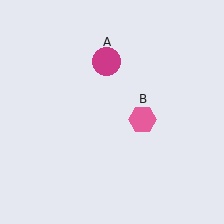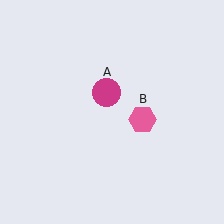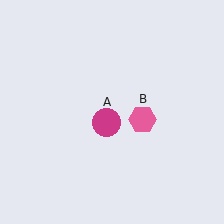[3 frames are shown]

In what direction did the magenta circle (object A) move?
The magenta circle (object A) moved down.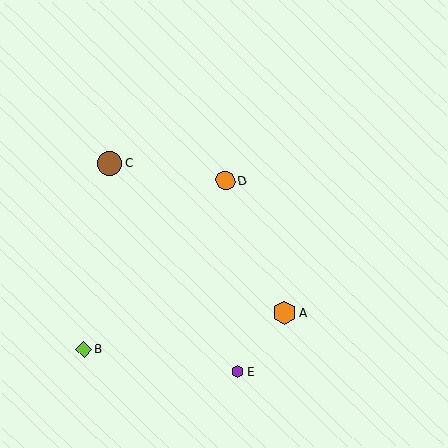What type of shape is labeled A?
Shape A is an orange hexagon.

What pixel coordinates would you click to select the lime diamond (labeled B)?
Click at (84, 349) to select the lime diamond B.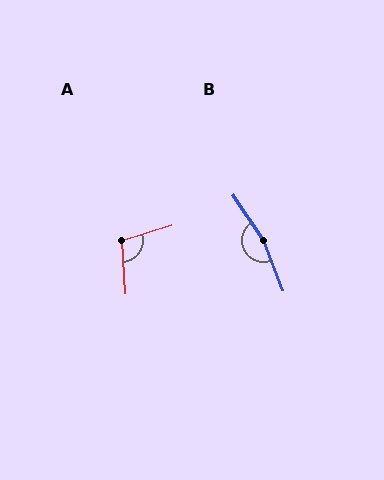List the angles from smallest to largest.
A (104°), B (166°).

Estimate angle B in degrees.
Approximately 166 degrees.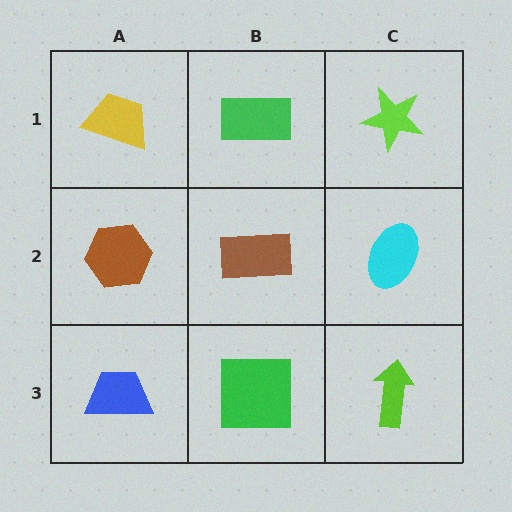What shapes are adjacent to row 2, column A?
A yellow trapezoid (row 1, column A), a blue trapezoid (row 3, column A), a brown rectangle (row 2, column B).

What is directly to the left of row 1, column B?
A yellow trapezoid.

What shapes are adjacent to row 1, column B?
A brown rectangle (row 2, column B), a yellow trapezoid (row 1, column A), a lime star (row 1, column C).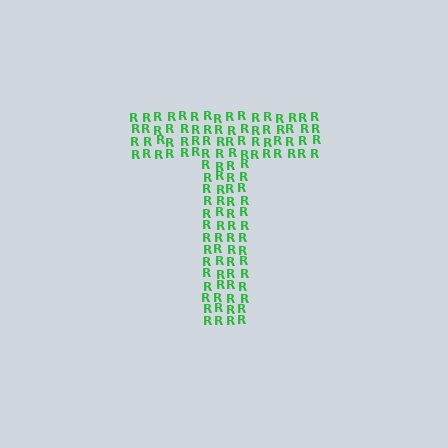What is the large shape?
The large shape is the letter T.